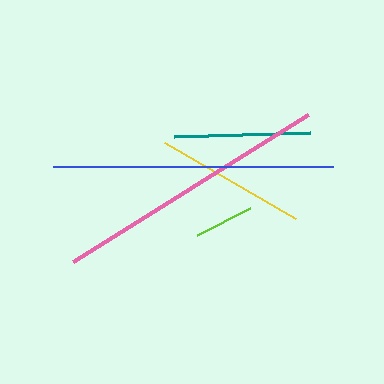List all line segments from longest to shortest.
From longest to shortest: blue, pink, yellow, teal, lime.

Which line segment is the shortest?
The lime line is the shortest at approximately 60 pixels.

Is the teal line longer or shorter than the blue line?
The blue line is longer than the teal line.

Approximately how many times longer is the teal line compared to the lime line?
The teal line is approximately 2.3 times the length of the lime line.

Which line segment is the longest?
The blue line is the longest at approximately 280 pixels.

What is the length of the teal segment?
The teal segment is approximately 136 pixels long.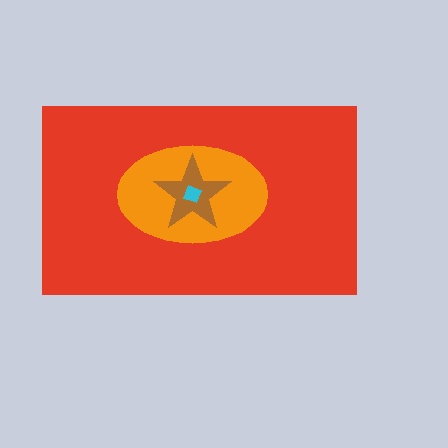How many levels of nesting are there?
4.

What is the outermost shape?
The red rectangle.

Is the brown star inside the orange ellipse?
Yes.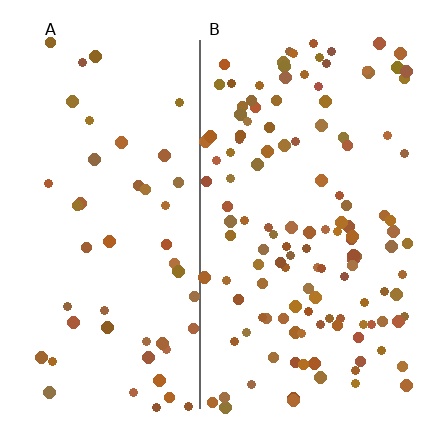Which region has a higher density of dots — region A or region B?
B (the right).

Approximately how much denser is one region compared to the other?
Approximately 2.5× — region B over region A.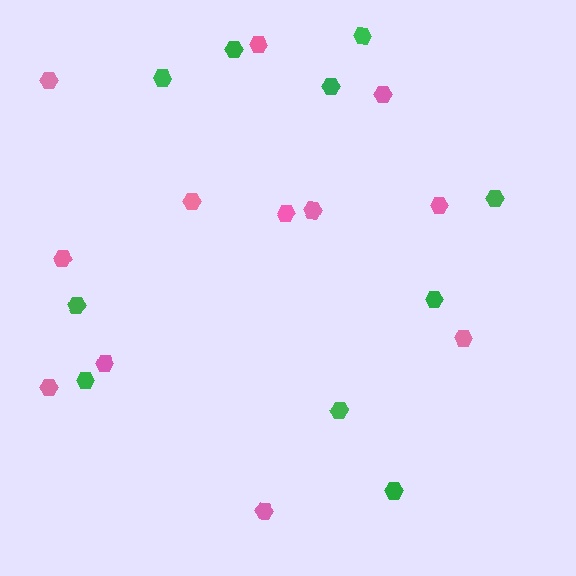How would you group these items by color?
There are 2 groups: one group of green hexagons (10) and one group of pink hexagons (12).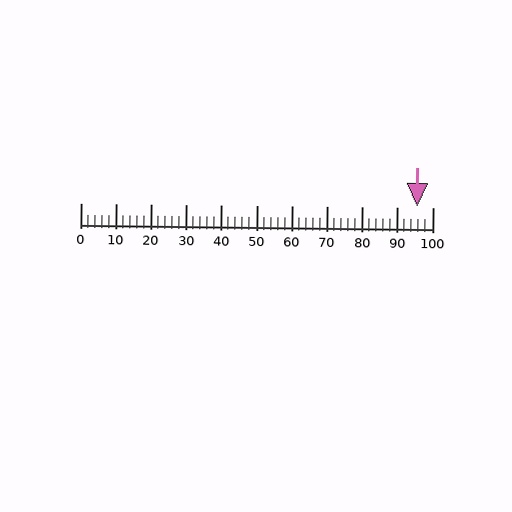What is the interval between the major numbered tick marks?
The major tick marks are spaced 10 units apart.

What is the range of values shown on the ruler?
The ruler shows values from 0 to 100.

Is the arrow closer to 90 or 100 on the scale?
The arrow is closer to 100.